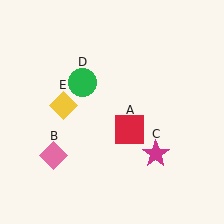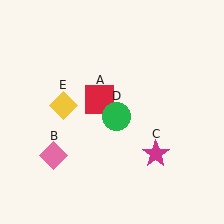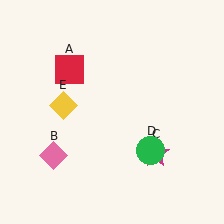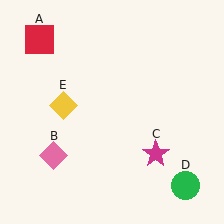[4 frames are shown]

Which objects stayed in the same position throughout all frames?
Pink diamond (object B) and magenta star (object C) and yellow diamond (object E) remained stationary.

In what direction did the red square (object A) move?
The red square (object A) moved up and to the left.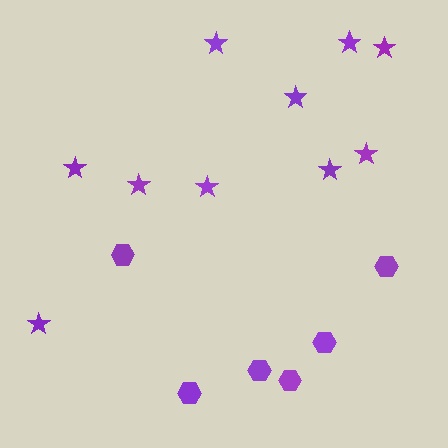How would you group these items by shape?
There are 2 groups: one group of stars (10) and one group of hexagons (6).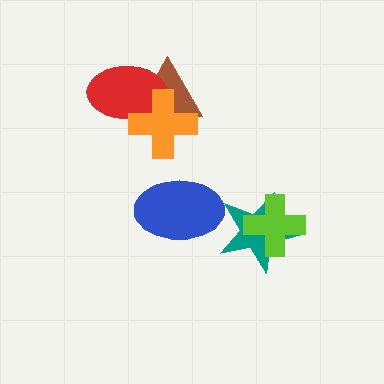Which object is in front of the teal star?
The lime cross is in front of the teal star.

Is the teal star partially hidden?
Yes, it is partially covered by another shape.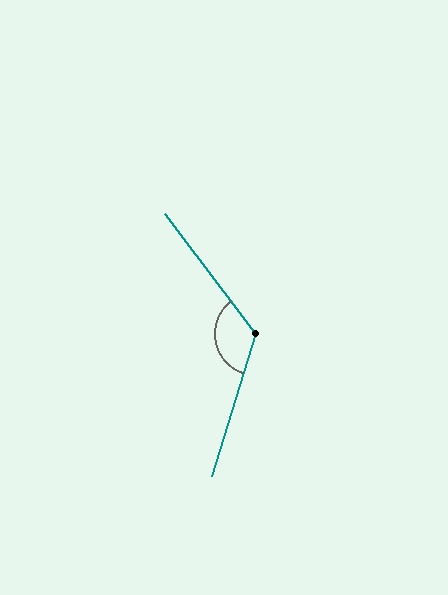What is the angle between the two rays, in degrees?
Approximately 126 degrees.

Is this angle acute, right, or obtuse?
It is obtuse.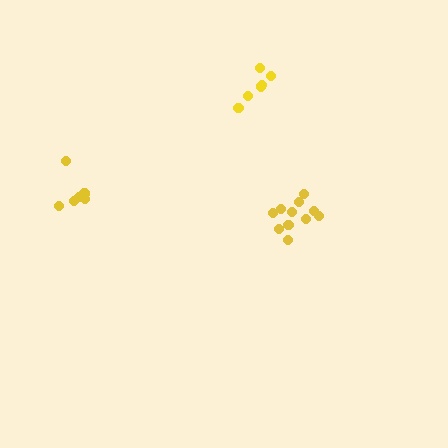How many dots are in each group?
Group 1: 6 dots, Group 2: 6 dots, Group 3: 11 dots (23 total).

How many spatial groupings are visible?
There are 3 spatial groupings.